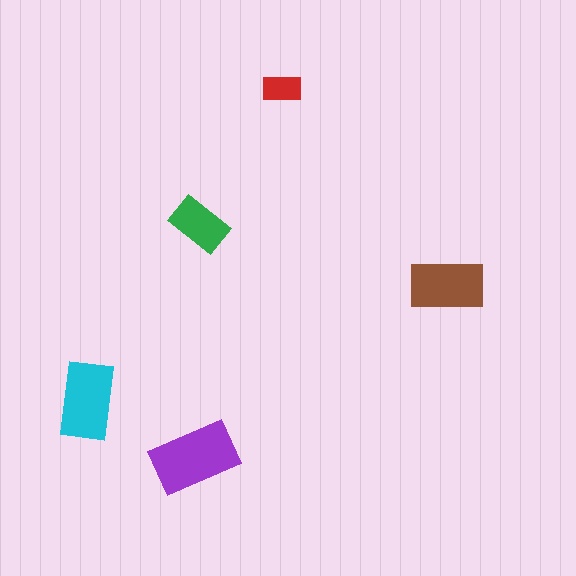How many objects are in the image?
There are 5 objects in the image.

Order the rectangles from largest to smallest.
the purple one, the cyan one, the brown one, the green one, the red one.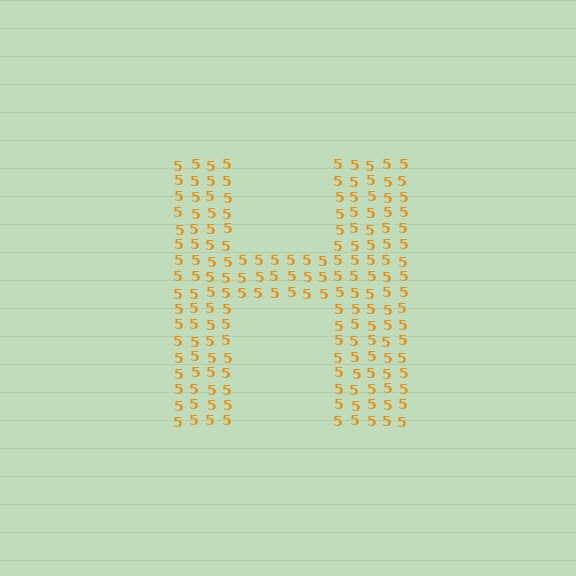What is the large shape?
The large shape is the letter H.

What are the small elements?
The small elements are digit 5's.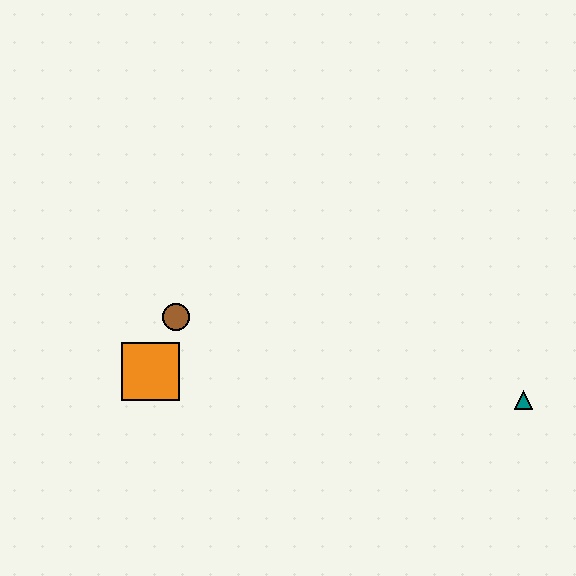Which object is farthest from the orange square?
The teal triangle is farthest from the orange square.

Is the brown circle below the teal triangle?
No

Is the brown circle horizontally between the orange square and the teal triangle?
Yes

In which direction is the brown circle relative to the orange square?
The brown circle is above the orange square.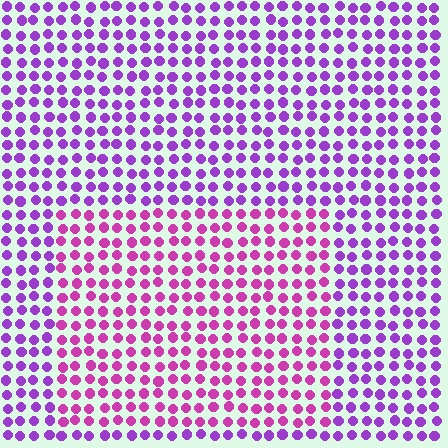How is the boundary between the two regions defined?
The boundary is defined purely by a slight shift in hue (about 32 degrees). Spacing, size, and orientation are identical on both sides.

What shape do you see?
I see a rectangle.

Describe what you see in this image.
The image is filled with small purple elements in a uniform arrangement. A rectangle-shaped region is visible where the elements are tinted to a slightly different hue, forming a subtle color boundary.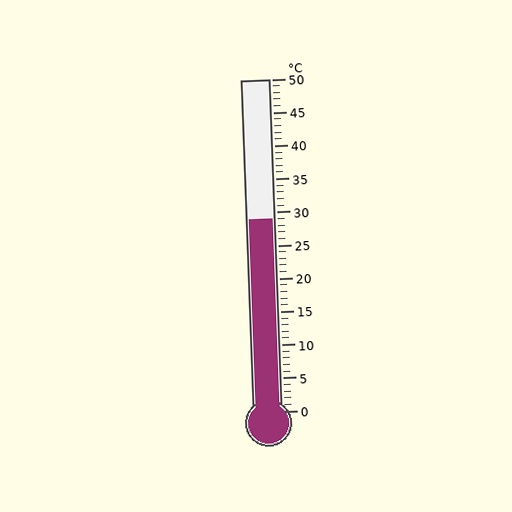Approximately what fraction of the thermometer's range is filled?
The thermometer is filled to approximately 60% of its range.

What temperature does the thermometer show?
The thermometer shows approximately 29°C.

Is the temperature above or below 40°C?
The temperature is below 40°C.